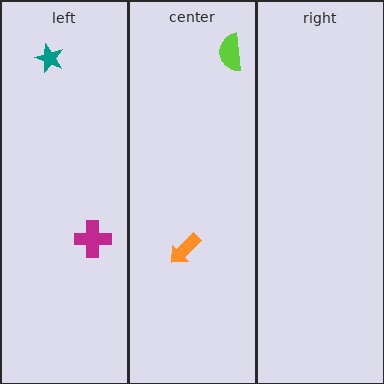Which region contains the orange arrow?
The center region.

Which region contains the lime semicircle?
The center region.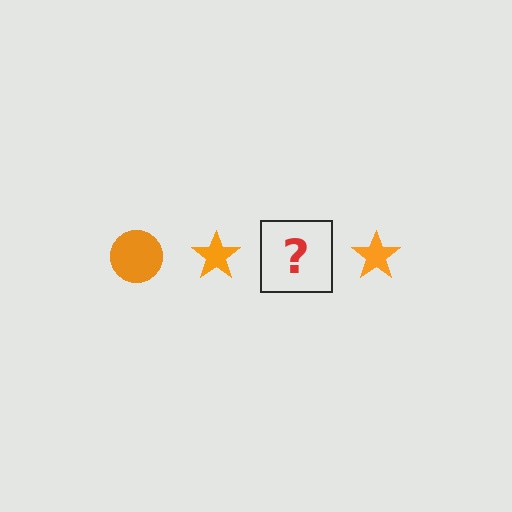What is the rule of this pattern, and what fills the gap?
The rule is that the pattern cycles through circle, star shapes in orange. The gap should be filled with an orange circle.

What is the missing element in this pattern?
The missing element is an orange circle.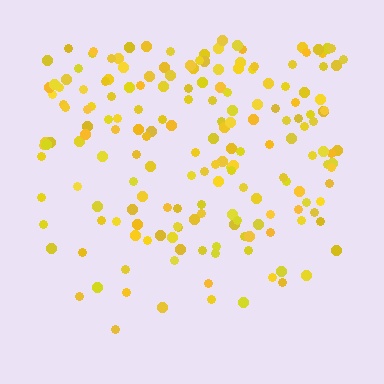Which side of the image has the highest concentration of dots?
The top.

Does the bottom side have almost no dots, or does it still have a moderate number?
Still a moderate number, just noticeably fewer than the top.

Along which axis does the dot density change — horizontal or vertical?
Vertical.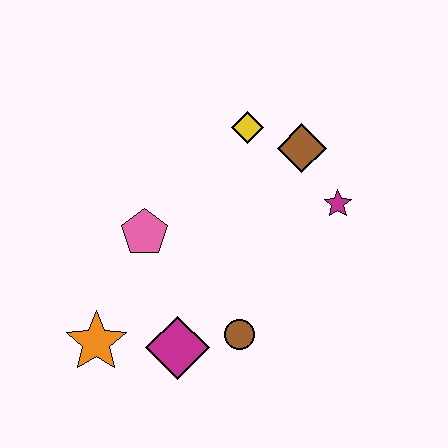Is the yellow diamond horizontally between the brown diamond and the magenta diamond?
Yes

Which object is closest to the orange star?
The magenta diamond is closest to the orange star.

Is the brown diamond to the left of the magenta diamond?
No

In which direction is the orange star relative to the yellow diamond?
The orange star is below the yellow diamond.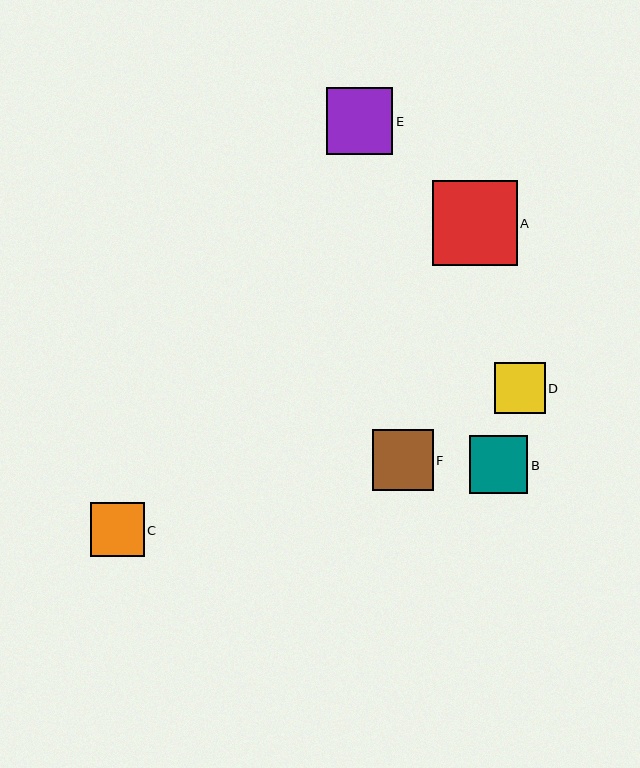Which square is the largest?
Square A is the largest with a size of approximately 85 pixels.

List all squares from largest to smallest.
From largest to smallest: A, E, F, B, C, D.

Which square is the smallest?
Square D is the smallest with a size of approximately 50 pixels.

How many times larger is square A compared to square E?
Square A is approximately 1.3 times the size of square E.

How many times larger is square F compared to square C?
Square F is approximately 1.1 times the size of square C.